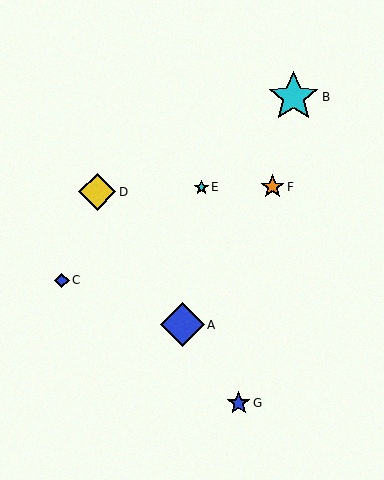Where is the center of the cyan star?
The center of the cyan star is at (201, 187).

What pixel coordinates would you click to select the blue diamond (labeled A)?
Click at (182, 325) to select the blue diamond A.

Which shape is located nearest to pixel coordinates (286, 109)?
The cyan star (labeled B) at (293, 97) is nearest to that location.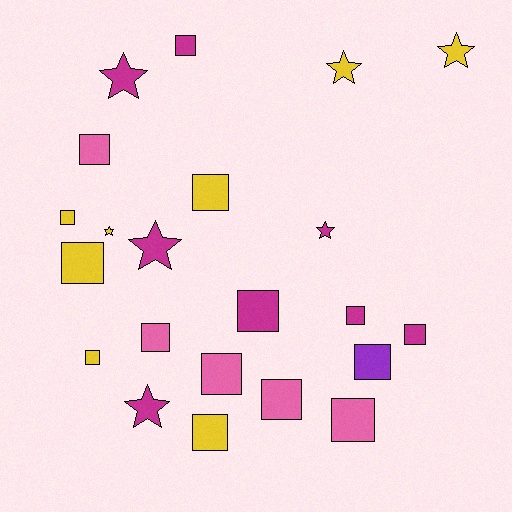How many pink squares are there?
There are 5 pink squares.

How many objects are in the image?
There are 22 objects.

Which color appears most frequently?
Yellow, with 8 objects.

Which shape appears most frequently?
Square, with 15 objects.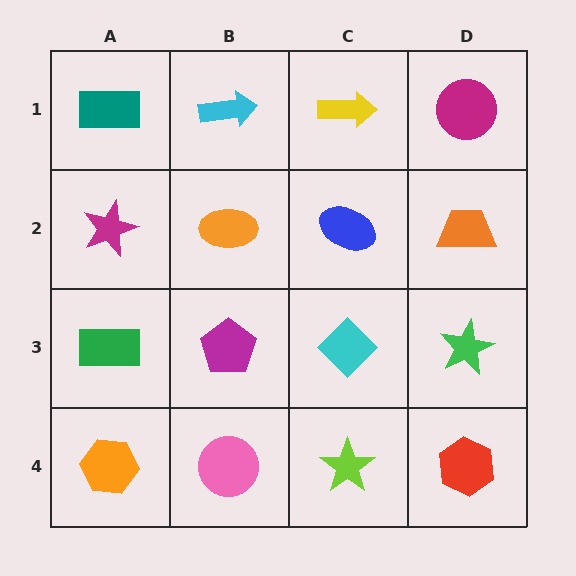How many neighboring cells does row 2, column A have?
3.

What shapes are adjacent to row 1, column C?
A blue ellipse (row 2, column C), a cyan arrow (row 1, column B), a magenta circle (row 1, column D).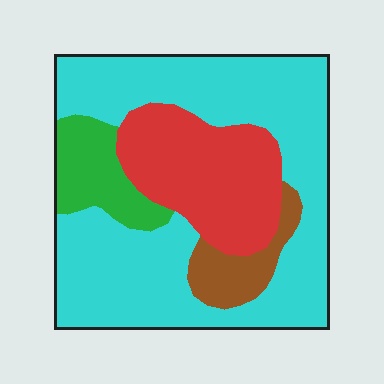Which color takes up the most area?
Cyan, at roughly 60%.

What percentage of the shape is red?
Red takes up about one quarter (1/4) of the shape.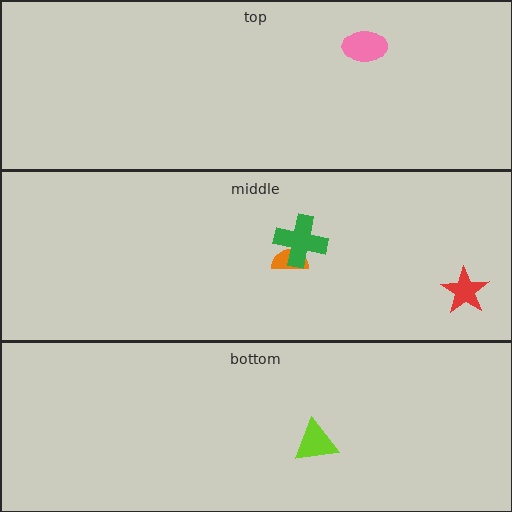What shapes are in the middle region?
The orange semicircle, the green cross, the red star.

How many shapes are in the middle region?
3.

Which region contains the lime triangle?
The bottom region.